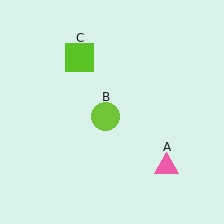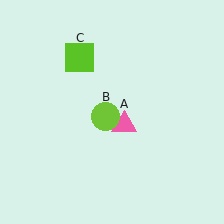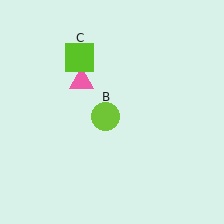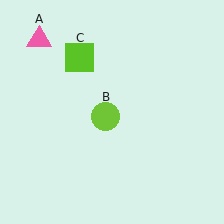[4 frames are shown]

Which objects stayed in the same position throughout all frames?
Lime circle (object B) and lime square (object C) remained stationary.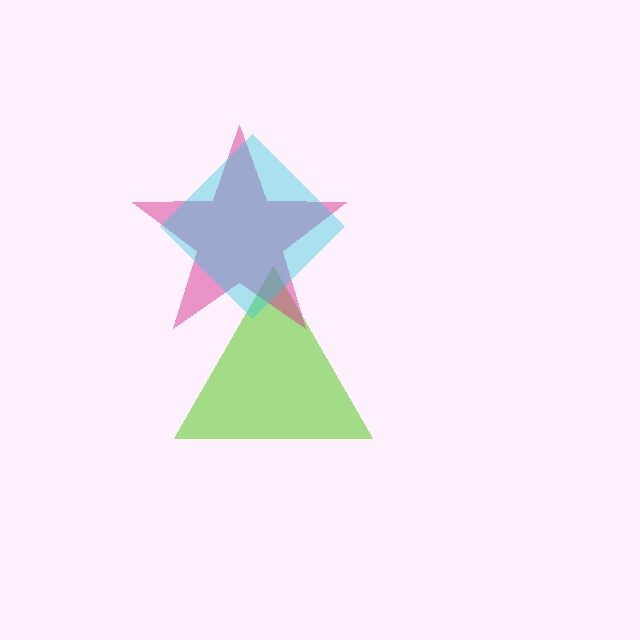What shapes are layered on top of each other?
The layered shapes are: a lime triangle, a magenta star, a cyan diamond.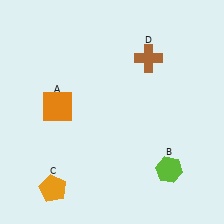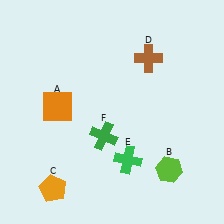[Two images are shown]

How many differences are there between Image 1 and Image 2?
There are 2 differences between the two images.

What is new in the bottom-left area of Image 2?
A green cross (F) was added in the bottom-left area of Image 2.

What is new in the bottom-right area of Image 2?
A green cross (E) was added in the bottom-right area of Image 2.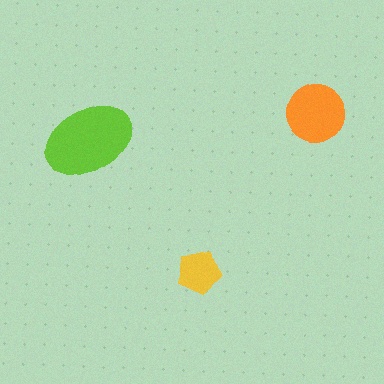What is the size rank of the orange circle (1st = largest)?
2nd.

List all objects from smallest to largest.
The yellow pentagon, the orange circle, the lime ellipse.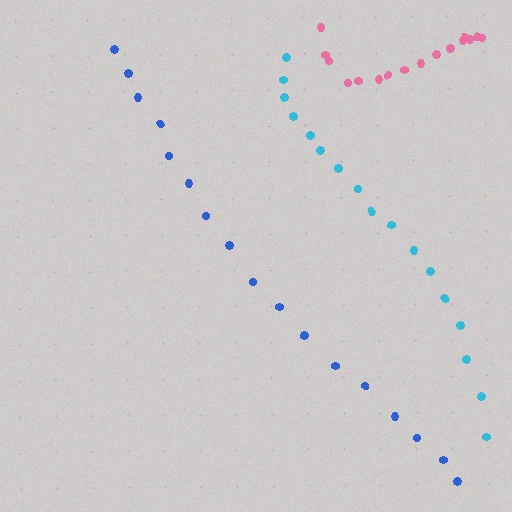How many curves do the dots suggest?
There are 3 distinct paths.